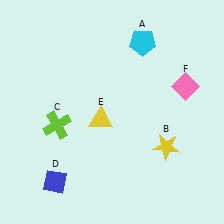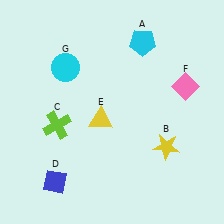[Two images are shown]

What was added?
A cyan circle (G) was added in Image 2.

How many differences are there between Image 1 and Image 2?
There is 1 difference between the two images.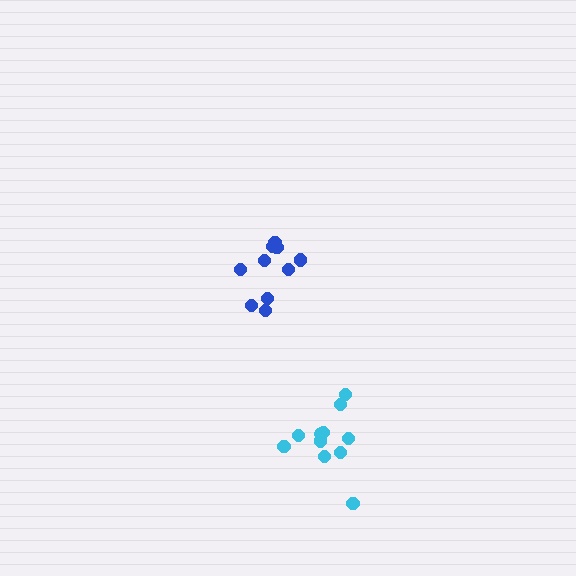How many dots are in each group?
Group 1: 11 dots, Group 2: 11 dots (22 total).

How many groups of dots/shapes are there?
There are 2 groups.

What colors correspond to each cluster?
The clusters are colored: blue, cyan.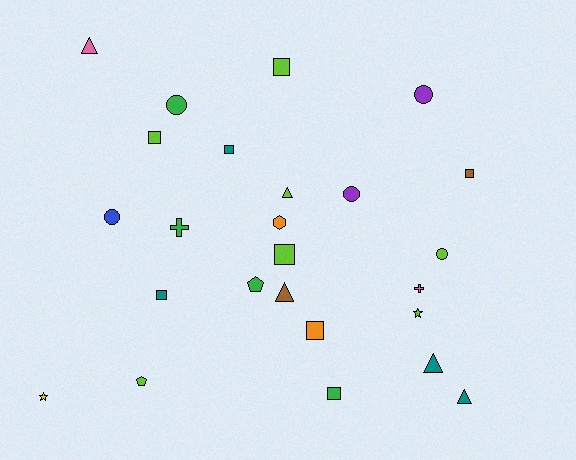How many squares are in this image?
There are 8 squares.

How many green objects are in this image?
There are 4 green objects.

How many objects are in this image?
There are 25 objects.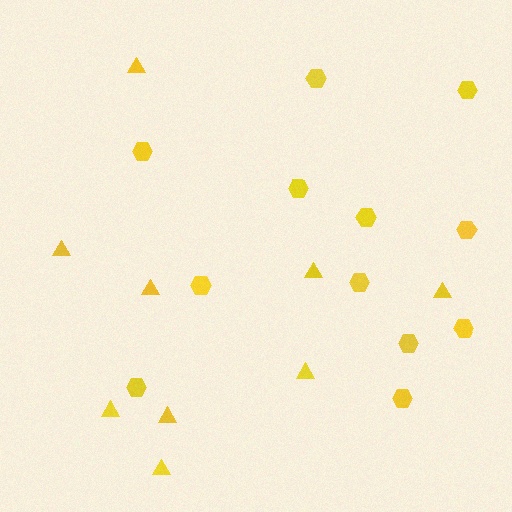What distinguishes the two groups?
There are 2 groups: one group of hexagons (12) and one group of triangles (9).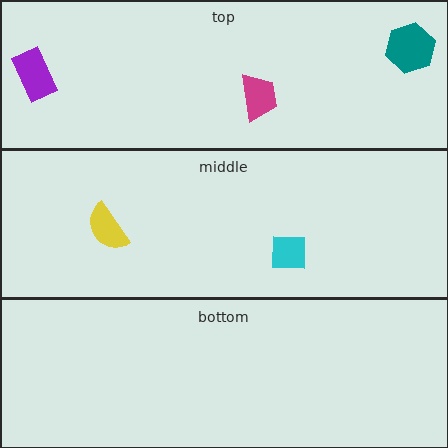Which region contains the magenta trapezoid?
The top region.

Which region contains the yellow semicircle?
The middle region.